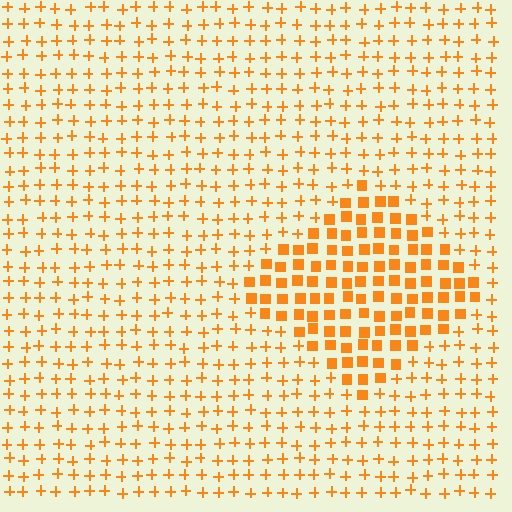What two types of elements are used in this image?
The image uses squares inside the diamond region and plus signs outside it.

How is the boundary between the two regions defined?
The boundary is defined by a change in element shape: squares inside vs. plus signs outside. All elements share the same color and spacing.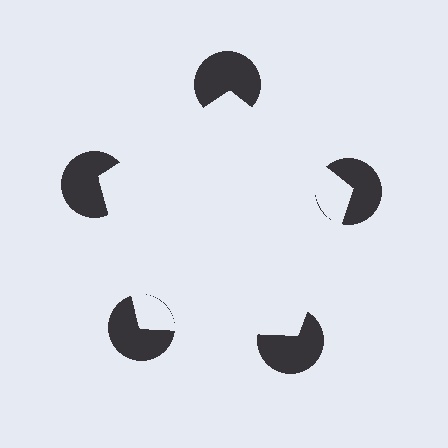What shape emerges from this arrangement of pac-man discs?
An illusory pentagon — its edges are inferred from the aligned wedge cuts in the pac-man discs, not physically drawn.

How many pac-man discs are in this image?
There are 5 — one at each vertex of the illusory pentagon.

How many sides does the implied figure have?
5 sides.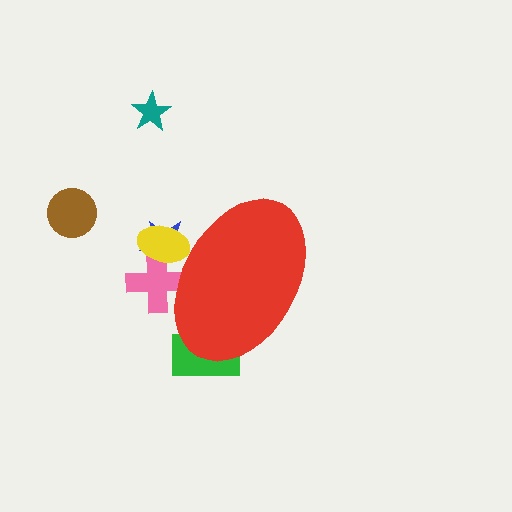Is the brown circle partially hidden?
No, the brown circle is fully visible.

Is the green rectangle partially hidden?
Yes, the green rectangle is partially hidden behind the red ellipse.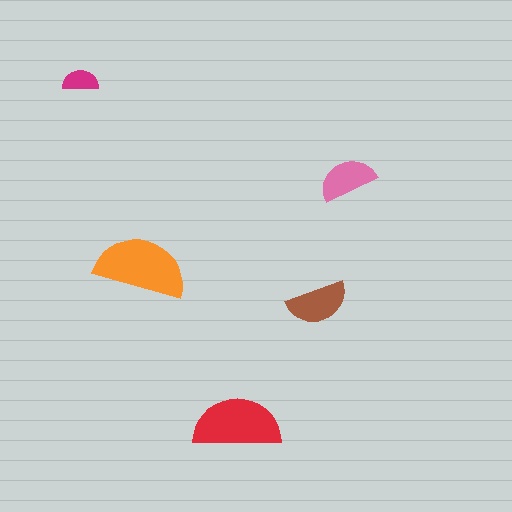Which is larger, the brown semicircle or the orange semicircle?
The orange one.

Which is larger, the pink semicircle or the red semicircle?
The red one.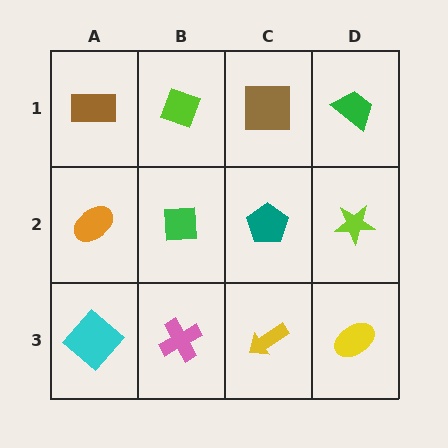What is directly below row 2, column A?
A cyan diamond.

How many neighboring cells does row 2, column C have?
4.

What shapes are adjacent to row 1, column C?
A teal pentagon (row 2, column C), a lime diamond (row 1, column B), a green trapezoid (row 1, column D).